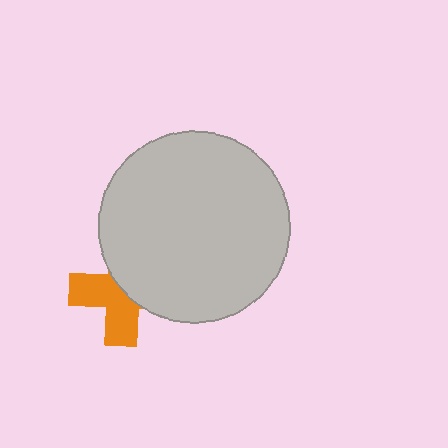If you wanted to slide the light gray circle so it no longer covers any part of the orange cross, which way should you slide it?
Slide it toward the upper-right — that is the most direct way to separate the two shapes.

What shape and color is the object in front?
The object in front is a light gray circle.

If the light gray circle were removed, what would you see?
You would see the complete orange cross.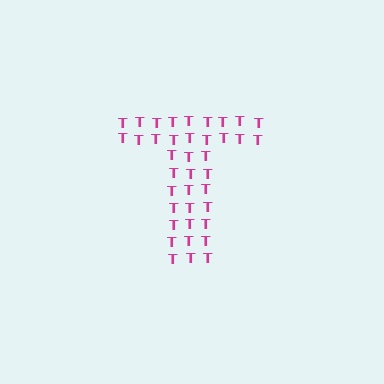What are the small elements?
The small elements are letter T's.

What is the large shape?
The large shape is the letter T.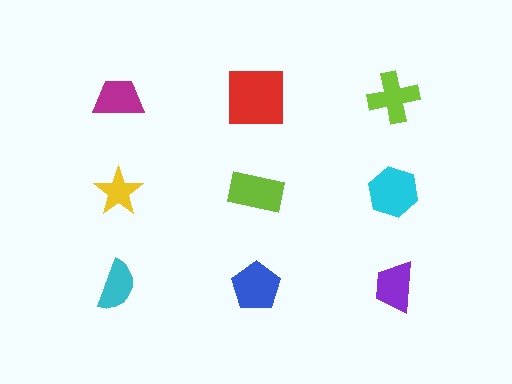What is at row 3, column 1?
A cyan semicircle.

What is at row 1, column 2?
A red square.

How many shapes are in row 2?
3 shapes.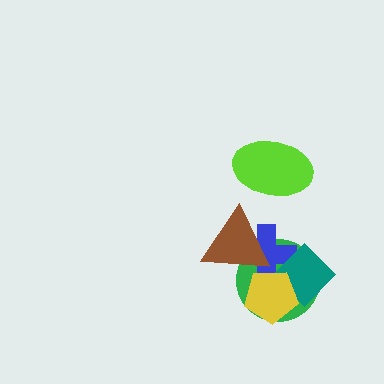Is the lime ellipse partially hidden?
No, no other shape covers it.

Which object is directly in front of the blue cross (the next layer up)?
The teal diamond is directly in front of the blue cross.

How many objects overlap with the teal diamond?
3 objects overlap with the teal diamond.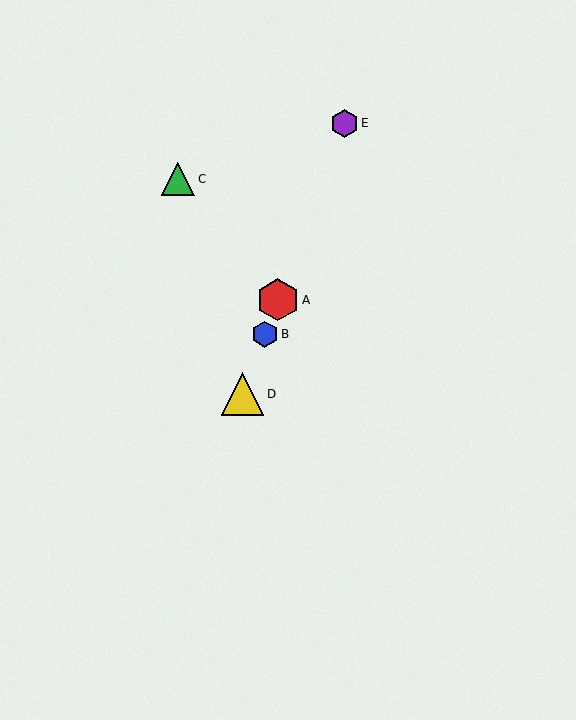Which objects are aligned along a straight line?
Objects A, B, D, E are aligned along a straight line.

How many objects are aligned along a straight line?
4 objects (A, B, D, E) are aligned along a straight line.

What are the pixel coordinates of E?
Object E is at (344, 123).